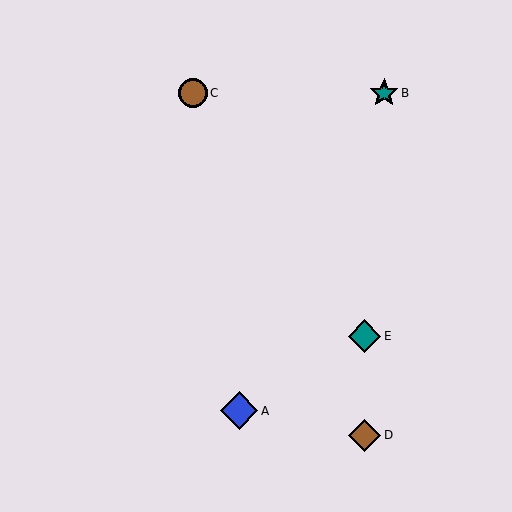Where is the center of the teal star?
The center of the teal star is at (384, 93).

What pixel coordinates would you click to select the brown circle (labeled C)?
Click at (193, 93) to select the brown circle C.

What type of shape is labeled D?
Shape D is a brown diamond.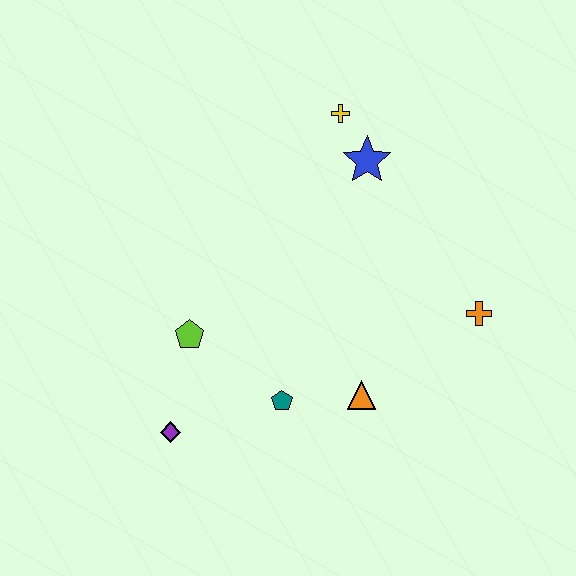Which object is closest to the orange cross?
The orange triangle is closest to the orange cross.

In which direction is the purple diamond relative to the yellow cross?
The purple diamond is below the yellow cross.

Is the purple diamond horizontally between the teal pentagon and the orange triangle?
No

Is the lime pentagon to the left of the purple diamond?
No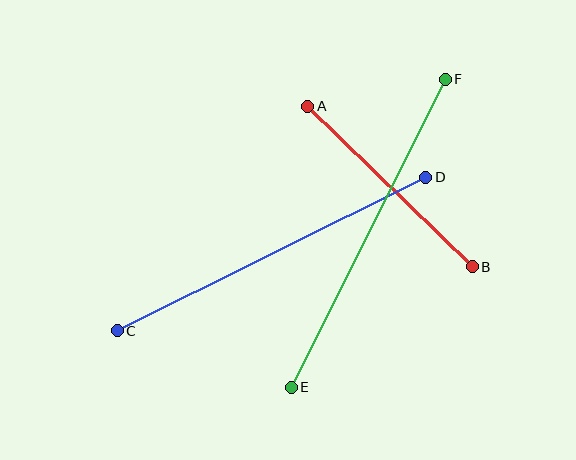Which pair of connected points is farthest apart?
Points C and D are farthest apart.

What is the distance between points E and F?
The distance is approximately 344 pixels.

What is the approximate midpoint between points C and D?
The midpoint is at approximately (271, 254) pixels.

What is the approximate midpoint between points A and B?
The midpoint is at approximately (390, 186) pixels.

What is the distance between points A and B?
The distance is approximately 230 pixels.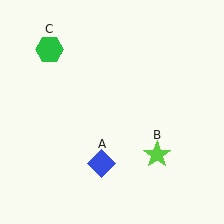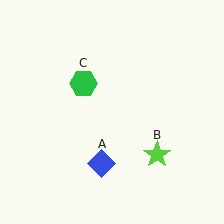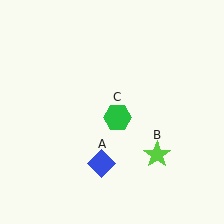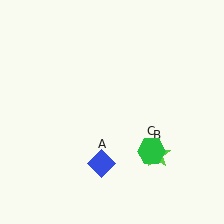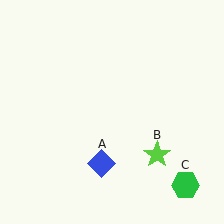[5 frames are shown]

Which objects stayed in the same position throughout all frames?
Blue diamond (object A) and lime star (object B) remained stationary.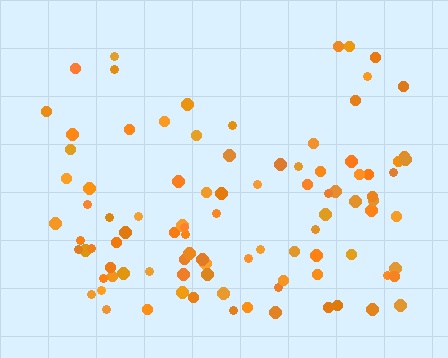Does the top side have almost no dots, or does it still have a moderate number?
Still a moderate number, just noticeably fewer than the bottom.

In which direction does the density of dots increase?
From top to bottom, with the bottom side densest.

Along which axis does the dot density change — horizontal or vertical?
Vertical.